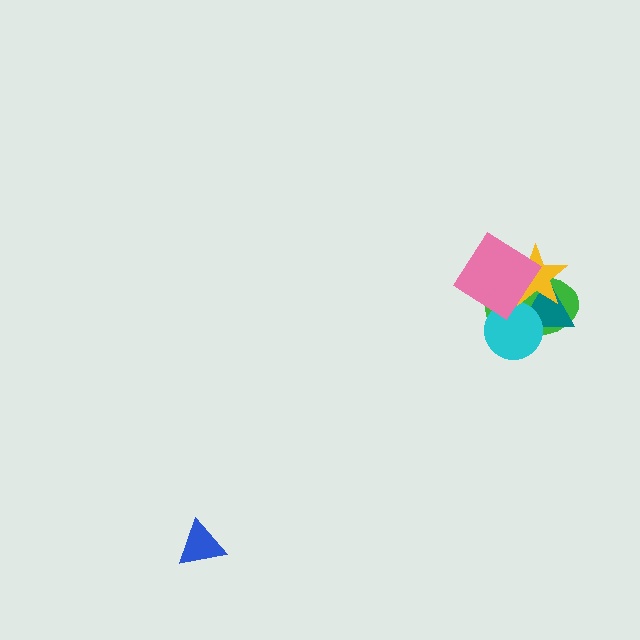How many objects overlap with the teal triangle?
4 objects overlap with the teal triangle.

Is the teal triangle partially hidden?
Yes, it is partially covered by another shape.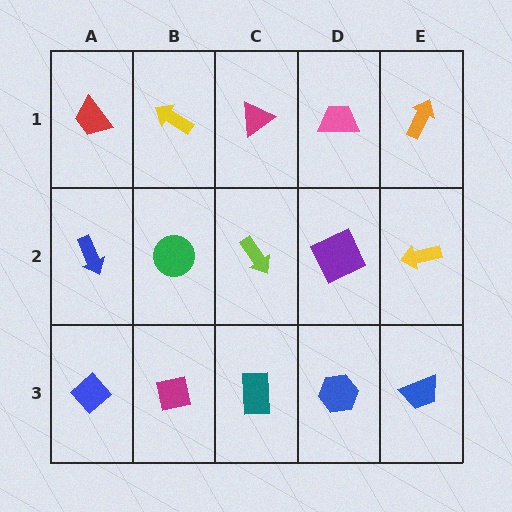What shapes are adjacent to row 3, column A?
A blue arrow (row 2, column A), a magenta square (row 3, column B).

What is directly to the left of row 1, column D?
A magenta triangle.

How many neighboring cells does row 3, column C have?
3.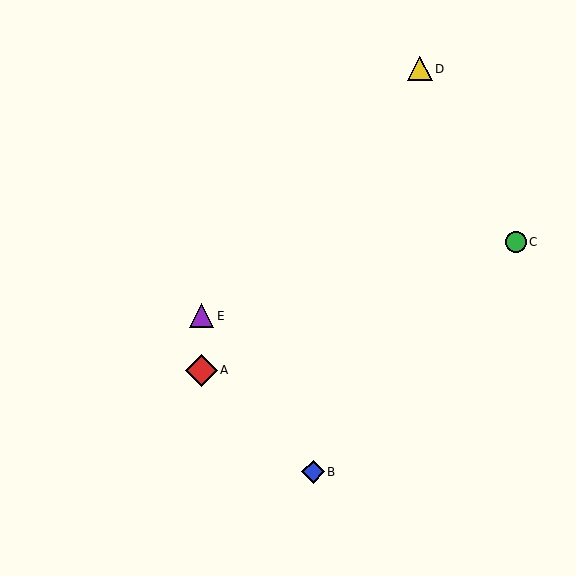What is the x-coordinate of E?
Object E is at x≈201.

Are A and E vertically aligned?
Yes, both are at x≈201.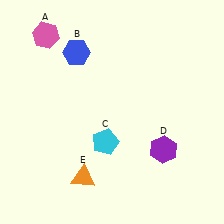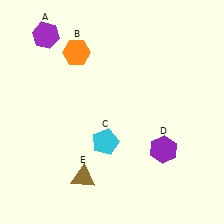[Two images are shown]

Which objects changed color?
A changed from pink to purple. B changed from blue to orange. E changed from orange to brown.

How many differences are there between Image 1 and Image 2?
There are 3 differences between the two images.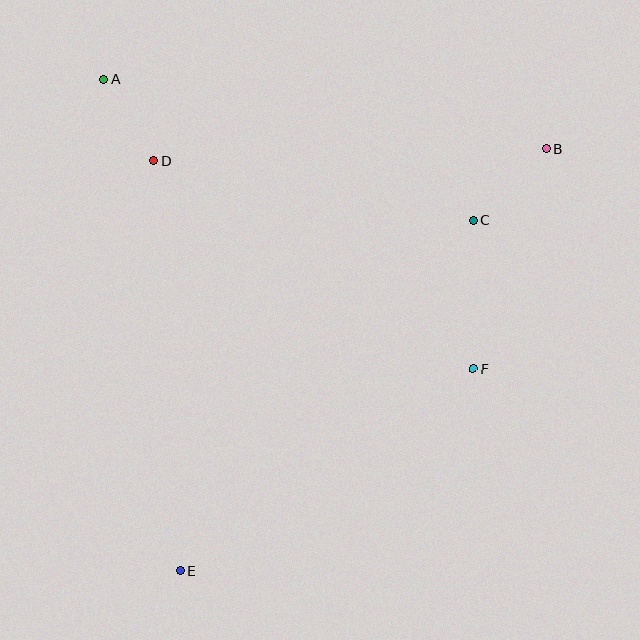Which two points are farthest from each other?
Points B and E are farthest from each other.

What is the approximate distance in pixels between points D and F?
The distance between D and F is approximately 381 pixels.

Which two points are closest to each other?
Points A and D are closest to each other.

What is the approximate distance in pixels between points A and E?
The distance between A and E is approximately 497 pixels.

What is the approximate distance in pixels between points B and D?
The distance between B and D is approximately 393 pixels.